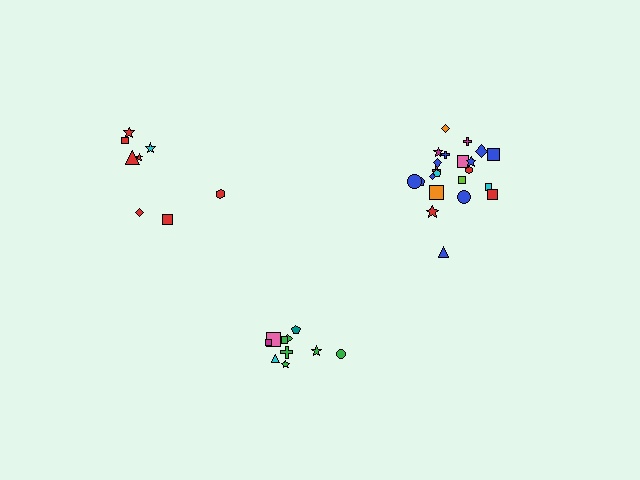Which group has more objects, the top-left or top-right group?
The top-right group.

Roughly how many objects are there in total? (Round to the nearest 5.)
Roughly 40 objects in total.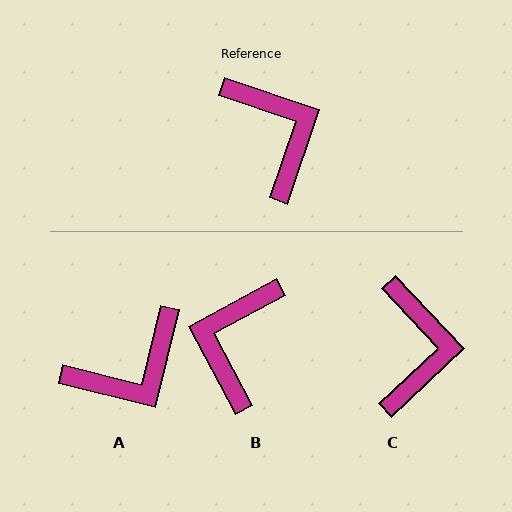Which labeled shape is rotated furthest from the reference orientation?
B, about 137 degrees away.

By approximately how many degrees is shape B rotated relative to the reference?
Approximately 137 degrees counter-clockwise.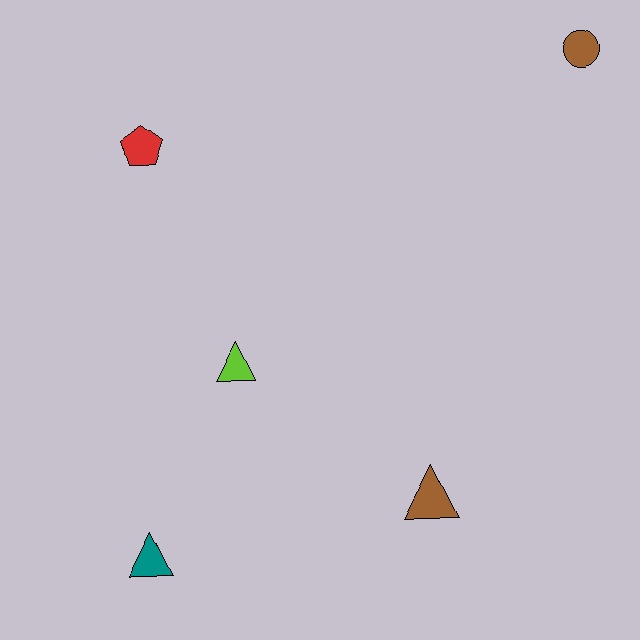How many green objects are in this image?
There are no green objects.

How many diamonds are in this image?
There are no diamonds.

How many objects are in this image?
There are 5 objects.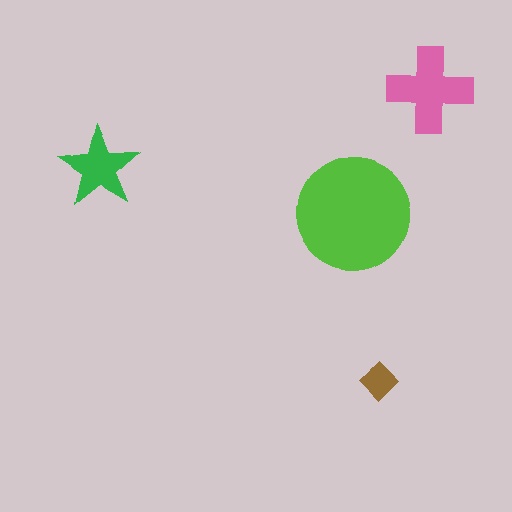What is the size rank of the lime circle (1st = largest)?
1st.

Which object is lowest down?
The brown diamond is bottommost.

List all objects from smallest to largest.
The brown diamond, the green star, the pink cross, the lime circle.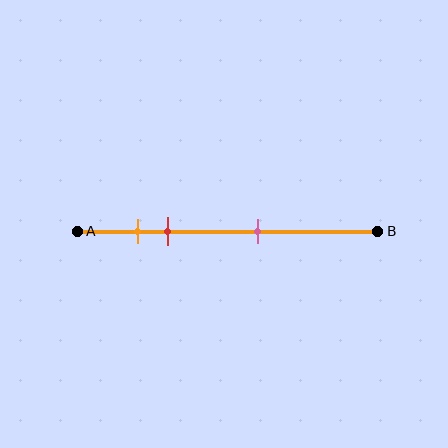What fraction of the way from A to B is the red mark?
The red mark is approximately 30% (0.3) of the way from A to B.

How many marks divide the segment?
There are 3 marks dividing the segment.